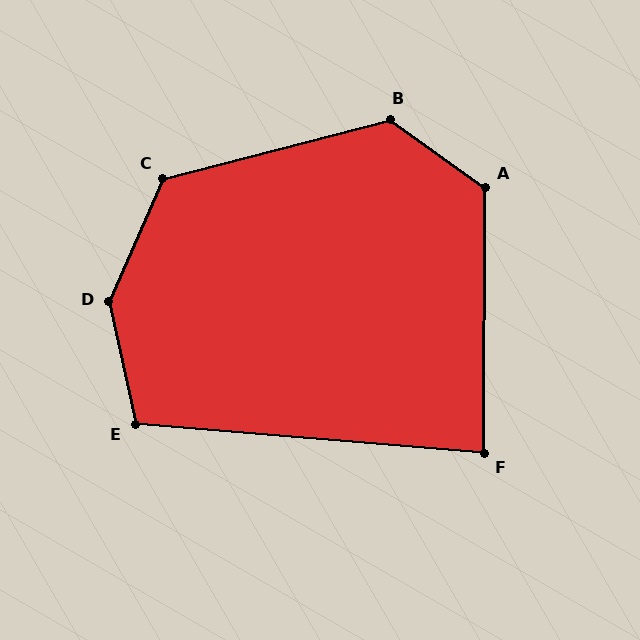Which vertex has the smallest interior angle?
F, at approximately 85 degrees.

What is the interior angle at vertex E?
Approximately 107 degrees (obtuse).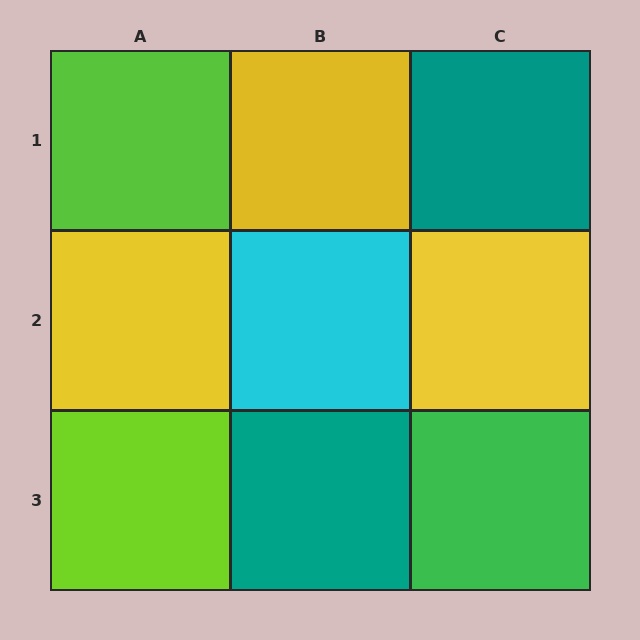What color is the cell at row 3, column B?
Teal.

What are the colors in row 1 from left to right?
Lime, yellow, teal.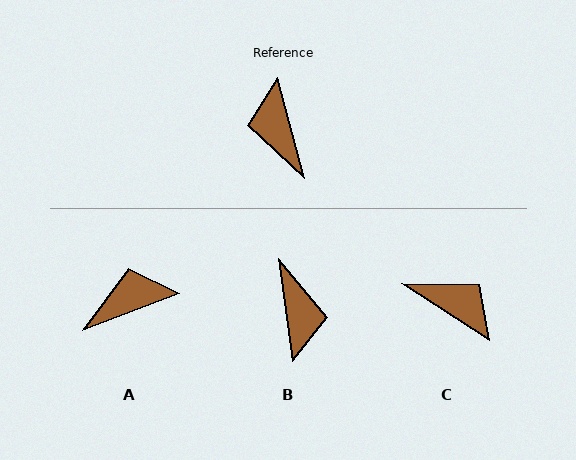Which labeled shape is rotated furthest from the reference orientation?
B, about 173 degrees away.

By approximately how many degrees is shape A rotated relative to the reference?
Approximately 84 degrees clockwise.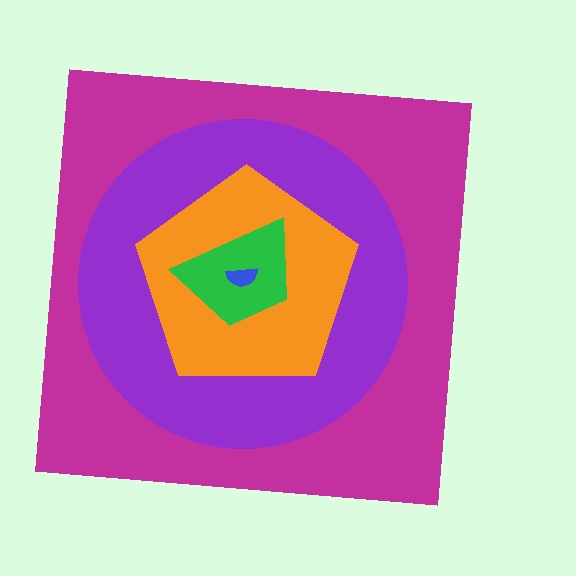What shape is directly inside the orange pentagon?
The green trapezoid.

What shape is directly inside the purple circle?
The orange pentagon.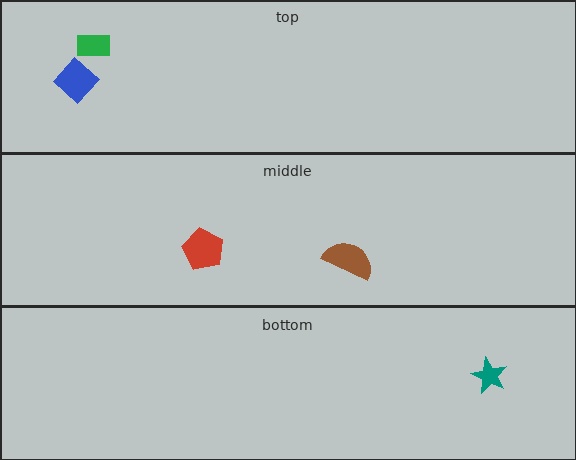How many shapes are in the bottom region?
1.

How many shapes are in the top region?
2.